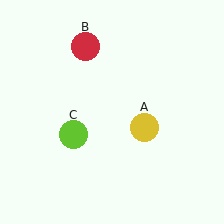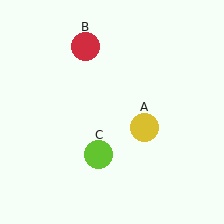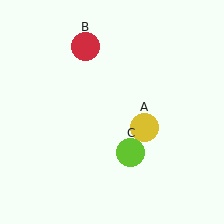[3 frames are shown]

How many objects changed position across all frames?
1 object changed position: lime circle (object C).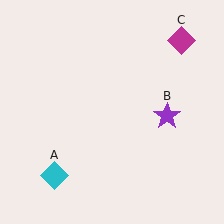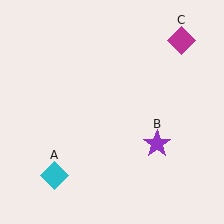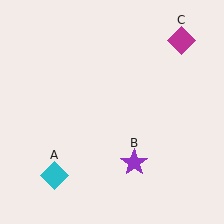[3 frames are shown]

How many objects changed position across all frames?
1 object changed position: purple star (object B).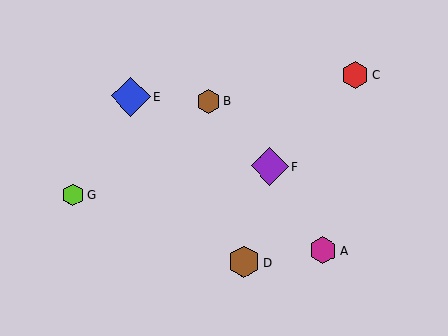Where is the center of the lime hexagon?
The center of the lime hexagon is at (73, 195).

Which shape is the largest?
The blue diamond (labeled E) is the largest.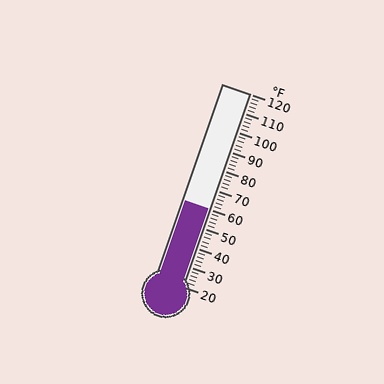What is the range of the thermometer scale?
The thermometer scale ranges from 20°F to 120°F.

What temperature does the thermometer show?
The thermometer shows approximately 60°F.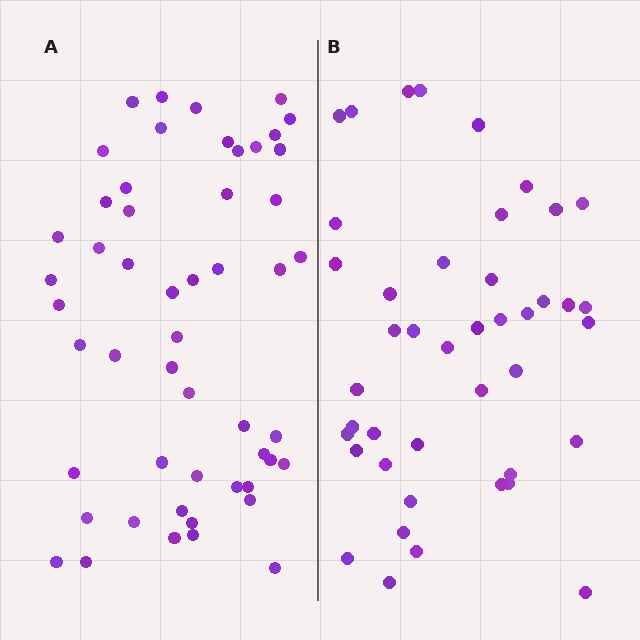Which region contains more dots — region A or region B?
Region A (the left region) has more dots.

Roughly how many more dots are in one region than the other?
Region A has roughly 8 or so more dots than region B.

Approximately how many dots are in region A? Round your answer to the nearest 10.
About 50 dots. (The exact count is 52, which rounds to 50.)